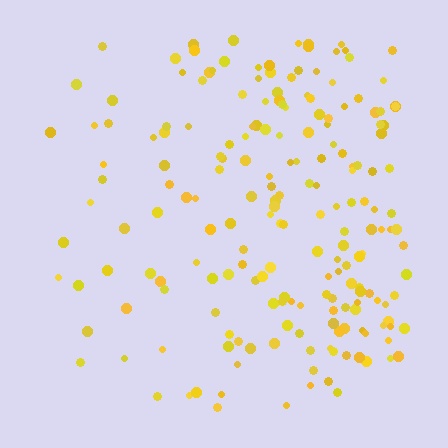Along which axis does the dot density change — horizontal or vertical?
Horizontal.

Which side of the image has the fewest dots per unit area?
The left.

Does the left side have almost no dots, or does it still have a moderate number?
Still a moderate number, just noticeably fewer than the right.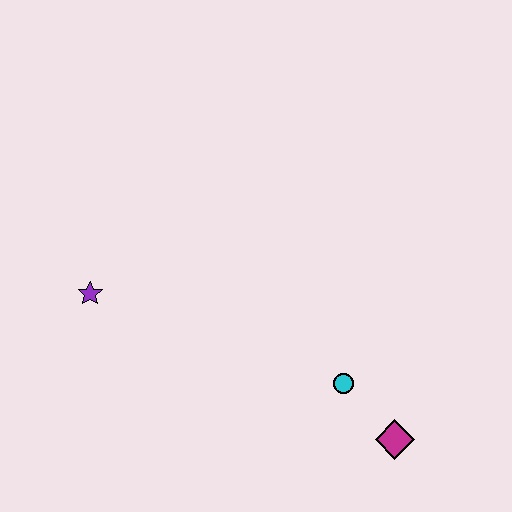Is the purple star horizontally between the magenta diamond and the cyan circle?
No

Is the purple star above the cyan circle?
Yes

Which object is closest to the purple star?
The cyan circle is closest to the purple star.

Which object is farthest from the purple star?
The magenta diamond is farthest from the purple star.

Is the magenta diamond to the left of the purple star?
No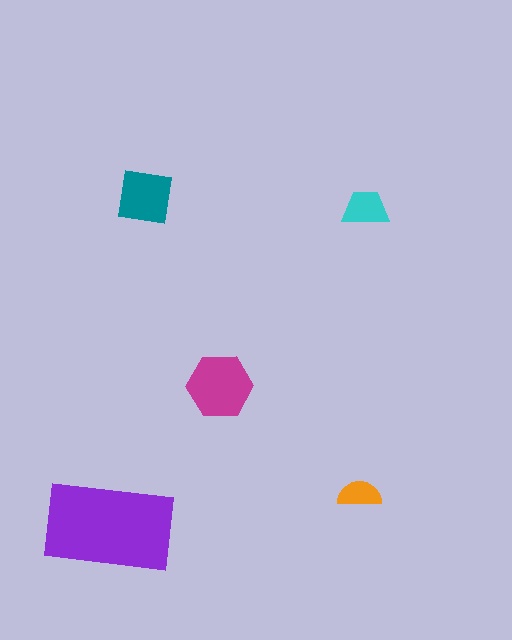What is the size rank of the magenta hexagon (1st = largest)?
2nd.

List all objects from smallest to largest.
The orange semicircle, the cyan trapezoid, the teal square, the magenta hexagon, the purple rectangle.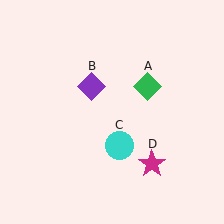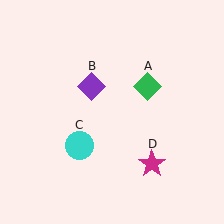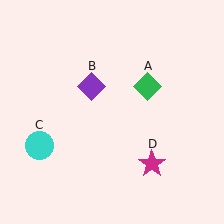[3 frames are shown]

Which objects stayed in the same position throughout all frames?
Green diamond (object A) and purple diamond (object B) and magenta star (object D) remained stationary.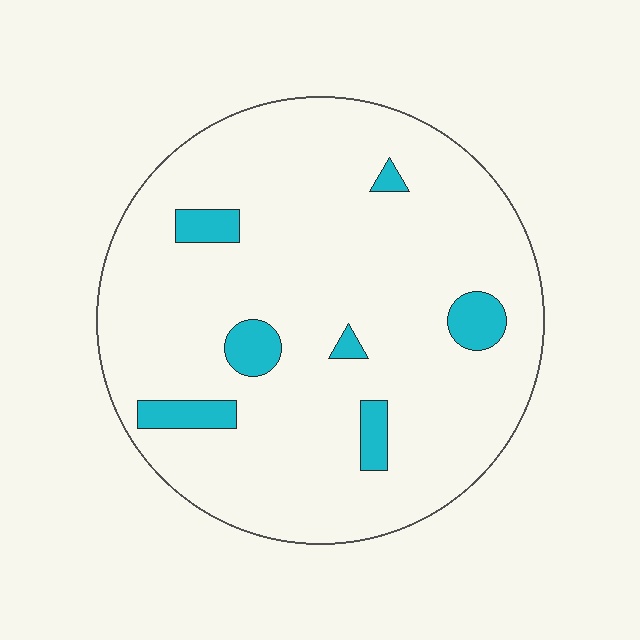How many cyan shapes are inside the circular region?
7.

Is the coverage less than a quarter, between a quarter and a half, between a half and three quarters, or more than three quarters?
Less than a quarter.